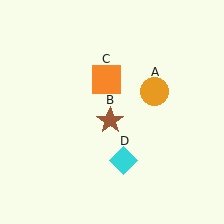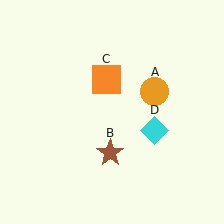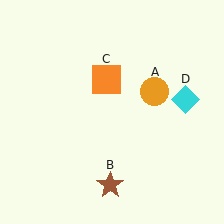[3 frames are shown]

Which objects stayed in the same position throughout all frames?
Orange circle (object A) and orange square (object C) remained stationary.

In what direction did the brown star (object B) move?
The brown star (object B) moved down.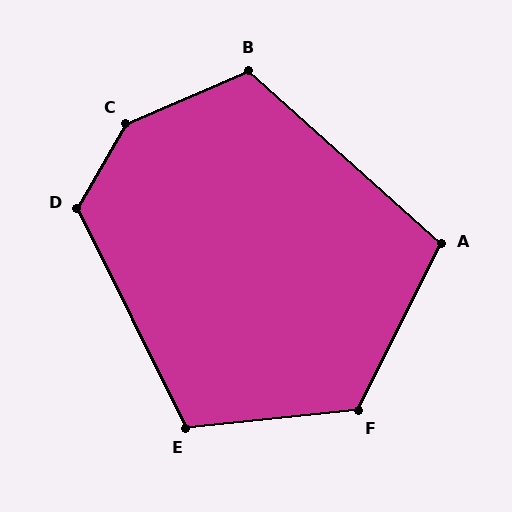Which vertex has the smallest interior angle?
A, at approximately 106 degrees.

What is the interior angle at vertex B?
Approximately 115 degrees (obtuse).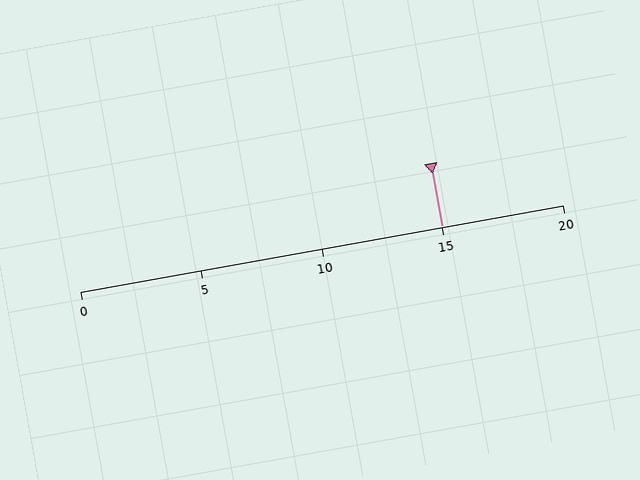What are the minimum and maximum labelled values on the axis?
The axis runs from 0 to 20.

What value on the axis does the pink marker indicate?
The marker indicates approximately 15.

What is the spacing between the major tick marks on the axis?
The major ticks are spaced 5 apart.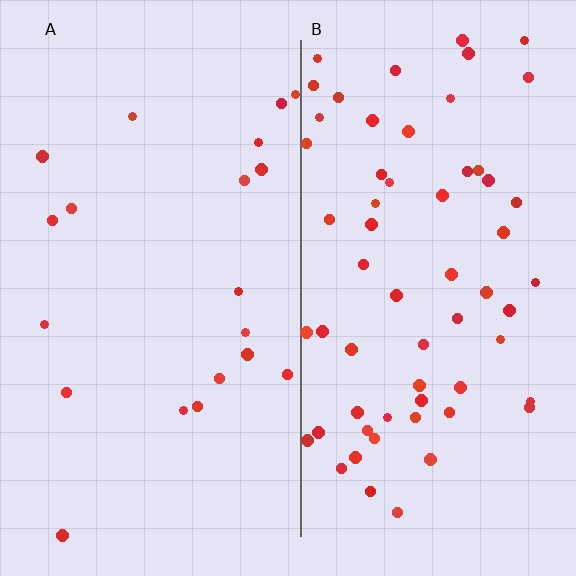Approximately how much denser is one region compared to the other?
Approximately 3.2× — region B over region A.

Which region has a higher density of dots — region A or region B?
B (the right).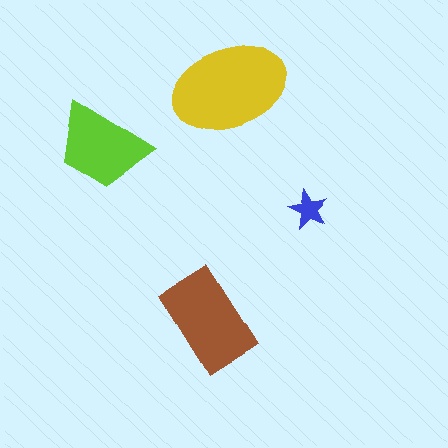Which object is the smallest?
The blue star.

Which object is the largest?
The yellow ellipse.